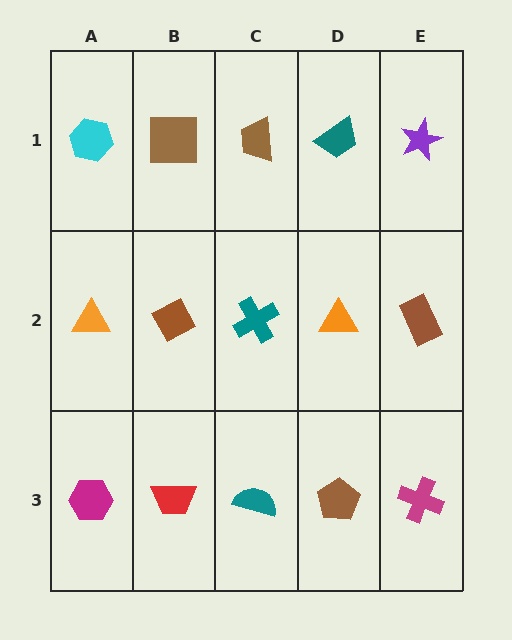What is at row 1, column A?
A cyan hexagon.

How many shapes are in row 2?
5 shapes.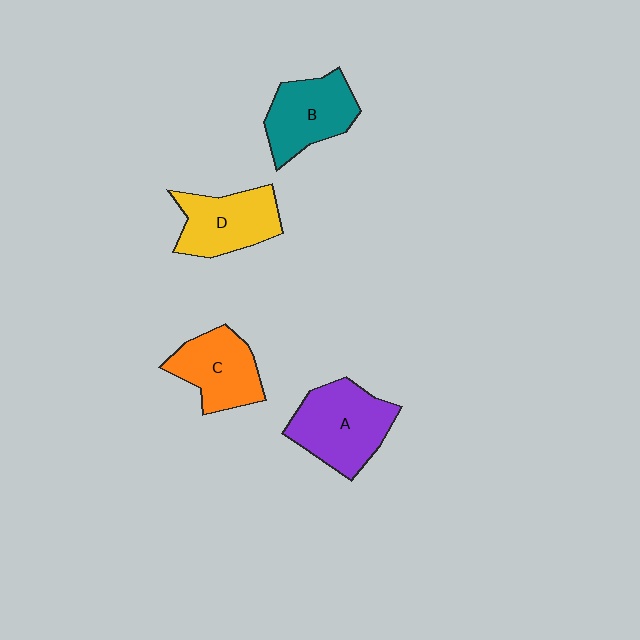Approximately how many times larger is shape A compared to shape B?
Approximately 1.2 times.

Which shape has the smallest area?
Shape C (orange).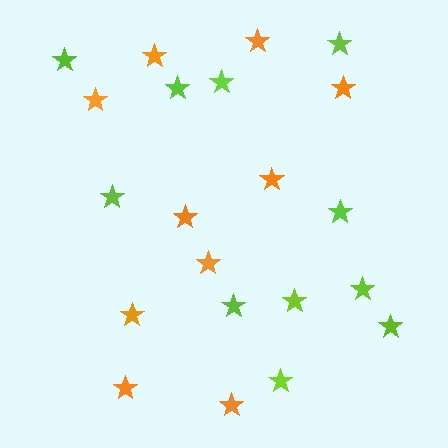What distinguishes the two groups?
There are 2 groups: one group of orange stars (10) and one group of lime stars (11).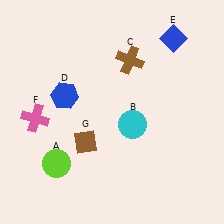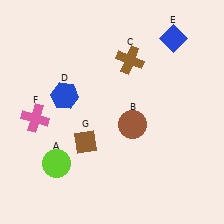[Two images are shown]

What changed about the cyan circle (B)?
In Image 1, B is cyan. In Image 2, it changed to brown.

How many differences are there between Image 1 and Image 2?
There is 1 difference between the two images.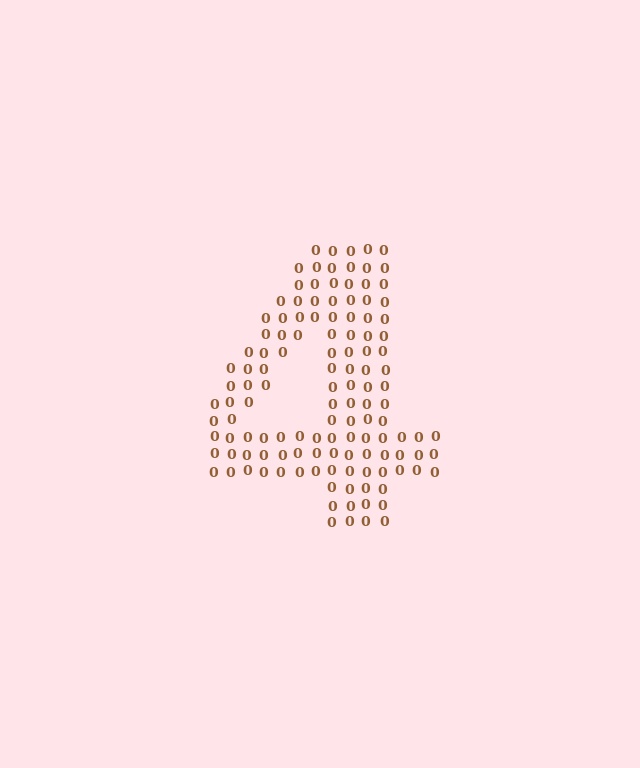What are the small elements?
The small elements are digit 0's.